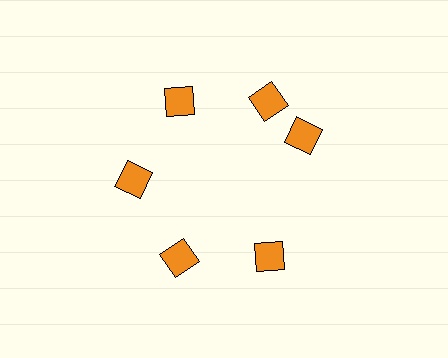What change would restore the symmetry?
The symmetry would be restored by rotating it back into even spacing with its neighbors so that all 6 diamonds sit at equal angles and equal distance from the center.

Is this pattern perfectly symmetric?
No. The 6 orange diamonds are arranged in a ring, but one element near the 3 o'clock position is rotated out of alignment along the ring, breaking the 6-fold rotational symmetry.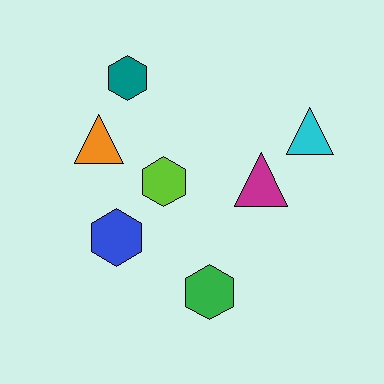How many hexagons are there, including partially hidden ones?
There are 4 hexagons.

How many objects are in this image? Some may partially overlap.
There are 7 objects.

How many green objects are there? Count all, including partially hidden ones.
There is 1 green object.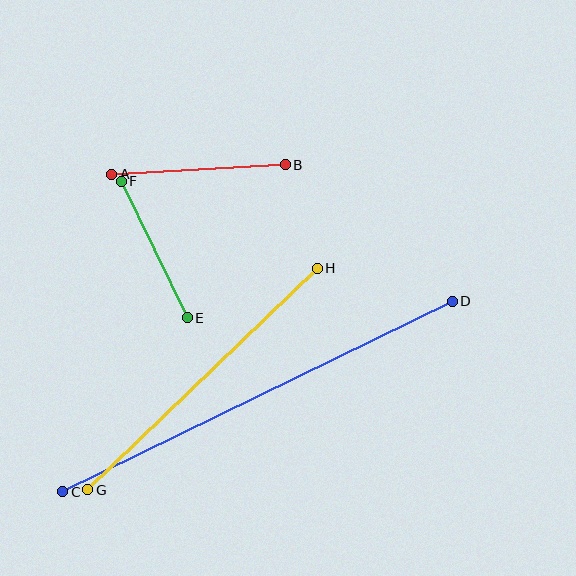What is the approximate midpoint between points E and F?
The midpoint is at approximately (154, 250) pixels.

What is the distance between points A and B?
The distance is approximately 174 pixels.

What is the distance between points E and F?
The distance is approximately 152 pixels.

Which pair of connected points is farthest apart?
Points C and D are farthest apart.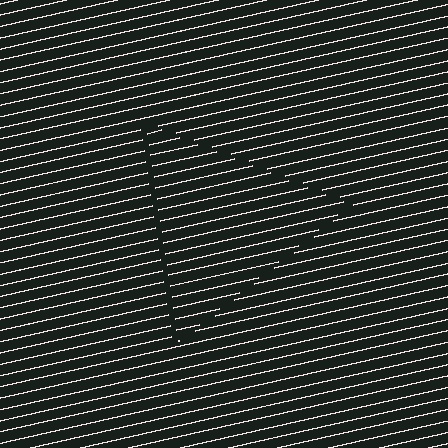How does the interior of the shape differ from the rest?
The interior of the shape contains the same grating, shifted by half a period — the contour is defined by the phase discontinuity where line-ends from the inner and outer gratings abut.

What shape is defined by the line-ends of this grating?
An illusory triangle. The interior of the shape contains the same grating, shifted by half a period — the contour is defined by the phase discontinuity where line-ends from the inner and outer gratings abut.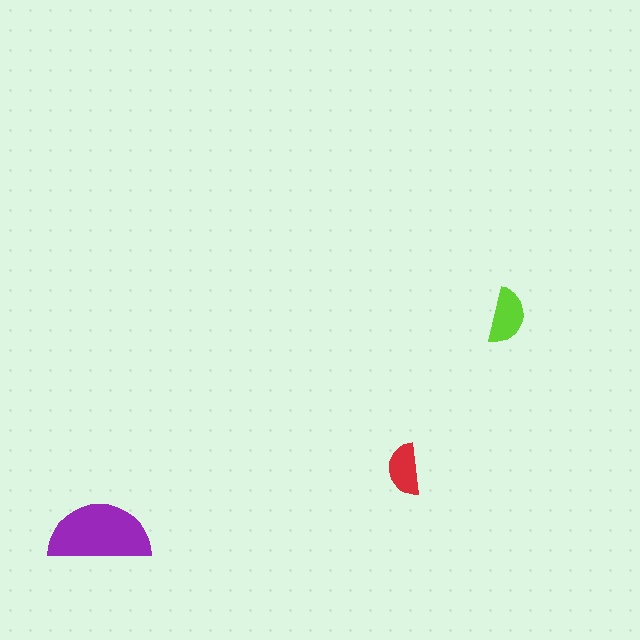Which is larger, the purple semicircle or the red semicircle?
The purple one.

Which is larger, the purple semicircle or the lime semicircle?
The purple one.